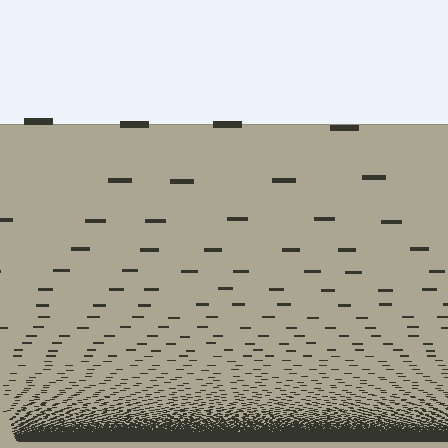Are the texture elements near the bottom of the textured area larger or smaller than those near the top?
Smaller. The gradient is inverted — elements near the bottom are smaller and denser.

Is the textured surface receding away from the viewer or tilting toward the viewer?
The surface appears to tilt toward the viewer. Texture elements get larger and sparser toward the top.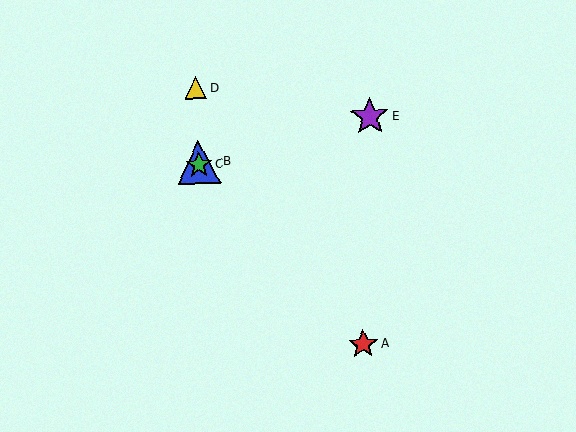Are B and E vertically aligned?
No, B is at x≈199 and E is at x≈370.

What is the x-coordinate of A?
Object A is at x≈363.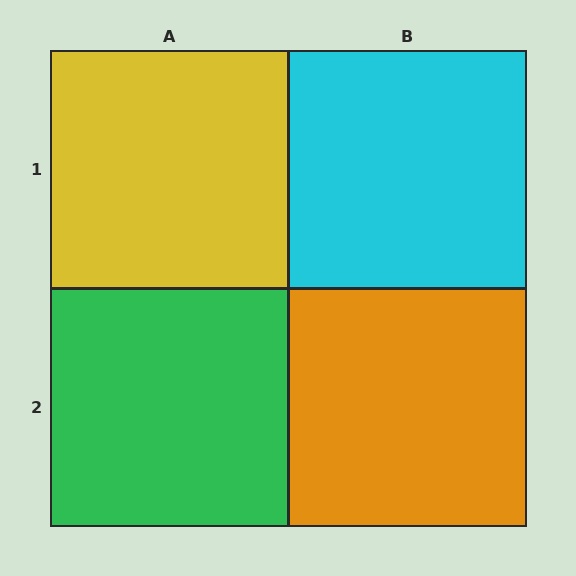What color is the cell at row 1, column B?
Cyan.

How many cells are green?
1 cell is green.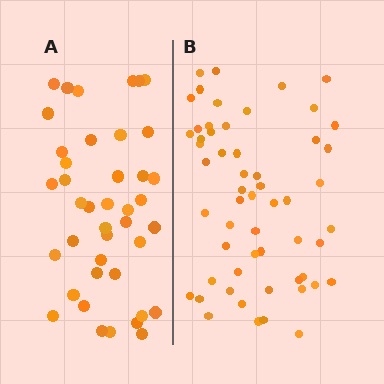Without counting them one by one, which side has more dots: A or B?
Region B (the right region) has more dots.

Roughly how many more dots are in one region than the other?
Region B has approximately 15 more dots than region A.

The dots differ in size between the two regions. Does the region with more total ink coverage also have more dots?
No. Region A has more total ink coverage because its dots are larger, but region B actually contains more individual dots. Total area can be misleading — the number of items is what matters here.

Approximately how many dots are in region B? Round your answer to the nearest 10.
About 60 dots. (The exact count is 56, which rounds to 60.)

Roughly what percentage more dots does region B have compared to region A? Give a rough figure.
About 35% more.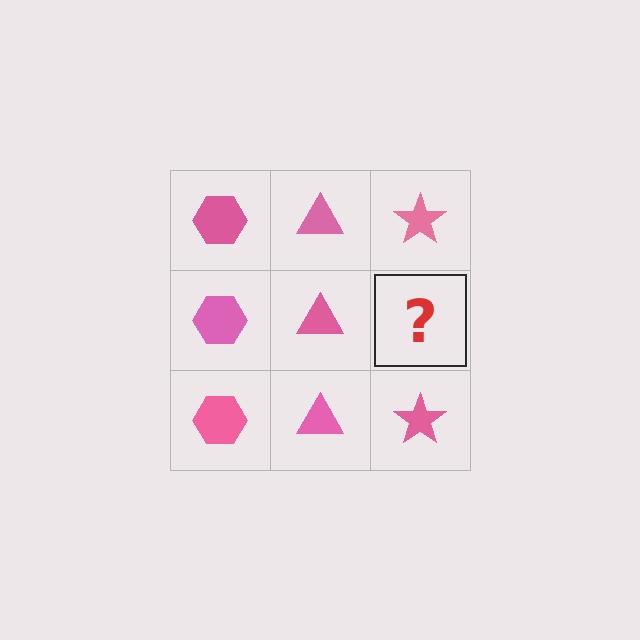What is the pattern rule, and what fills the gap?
The rule is that each column has a consistent shape. The gap should be filled with a pink star.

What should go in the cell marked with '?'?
The missing cell should contain a pink star.